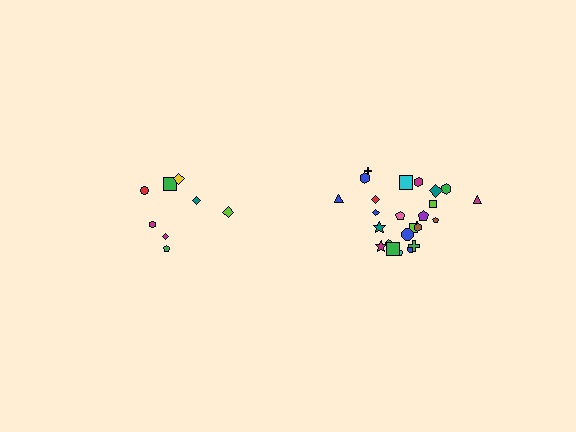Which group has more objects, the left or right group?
The right group.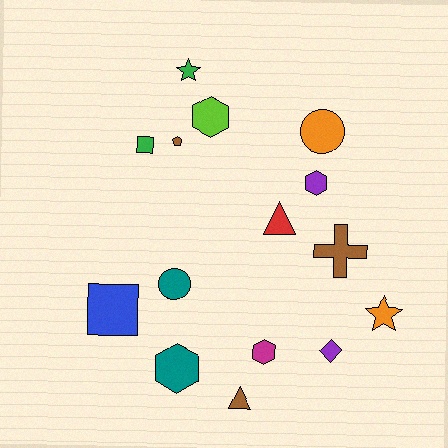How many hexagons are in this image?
There are 4 hexagons.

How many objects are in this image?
There are 15 objects.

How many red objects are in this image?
There is 1 red object.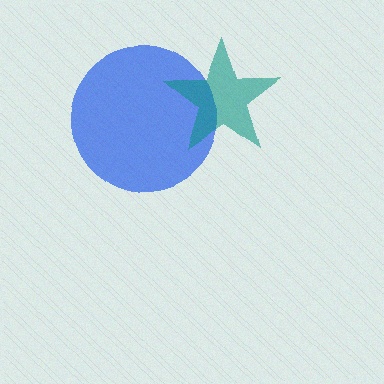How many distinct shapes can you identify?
There are 2 distinct shapes: a blue circle, a teal star.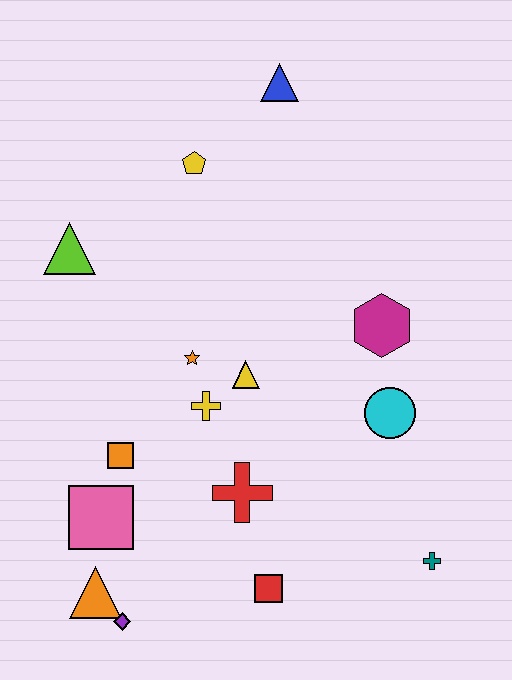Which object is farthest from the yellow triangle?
The blue triangle is farthest from the yellow triangle.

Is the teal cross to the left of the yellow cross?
No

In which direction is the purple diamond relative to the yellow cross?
The purple diamond is below the yellow cross.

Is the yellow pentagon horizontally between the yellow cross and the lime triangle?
Yes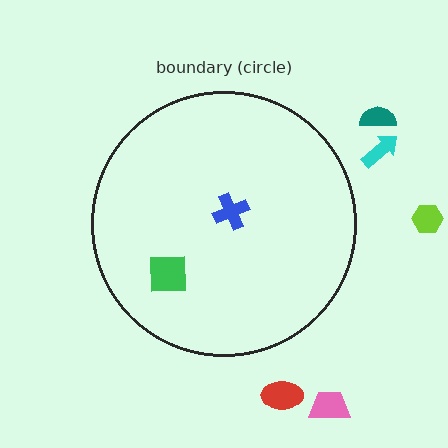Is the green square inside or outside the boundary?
Inside.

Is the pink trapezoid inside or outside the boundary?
Outside.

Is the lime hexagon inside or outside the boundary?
Outside.